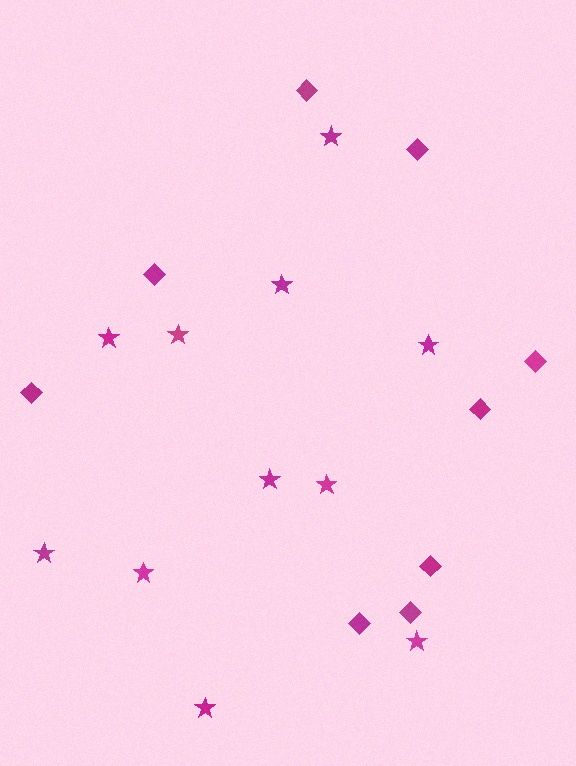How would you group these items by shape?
There are 2 groups: one group of stars (11) and one group of diamonds (9).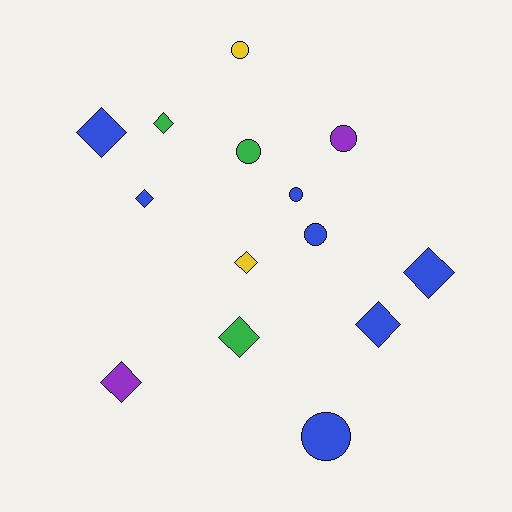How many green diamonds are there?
There are 2 green diamonds.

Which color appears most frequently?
Blue, with 7 objects.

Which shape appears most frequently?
Diamond, with 8 objects.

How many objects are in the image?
There are 14 objects.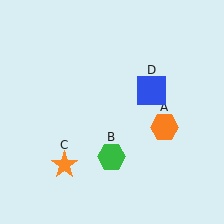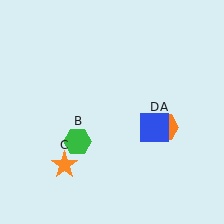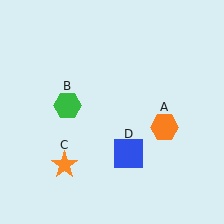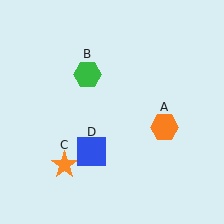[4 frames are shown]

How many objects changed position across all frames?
2 objects changed position: green hexagon (object B), blue square (object D).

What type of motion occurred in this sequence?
The green hexagon (object B), blue square (object D) rotated clockwise around the center of the scene.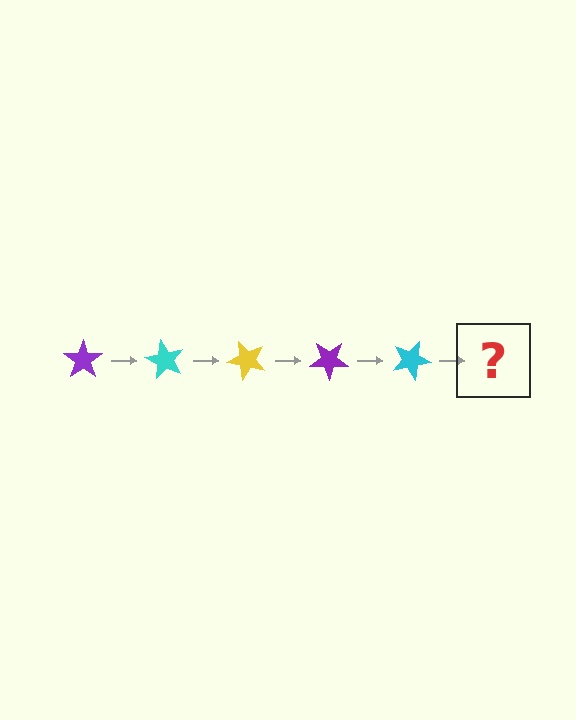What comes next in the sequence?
The next element should be a yellow star, rotated 300 degrees from the start.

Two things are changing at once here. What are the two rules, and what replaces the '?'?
The two rules are that it rotates 60 degrees each step and the color cycles through purple, cyan, and yellow. The '?' should be a yellow star, rotated 300 degrees from the start.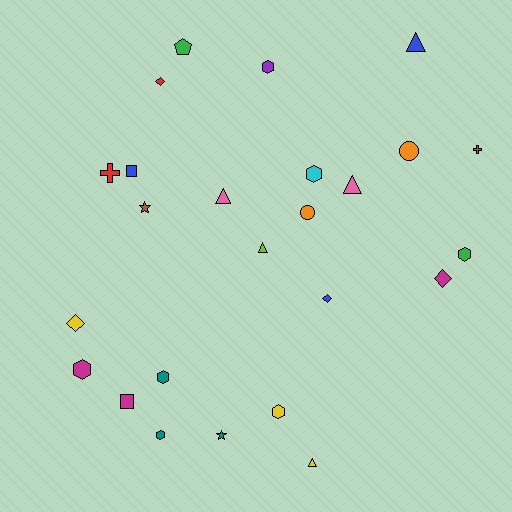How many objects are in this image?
There are 25 objects.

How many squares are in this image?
There are 2 squares.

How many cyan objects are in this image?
There is 1 cyan object.